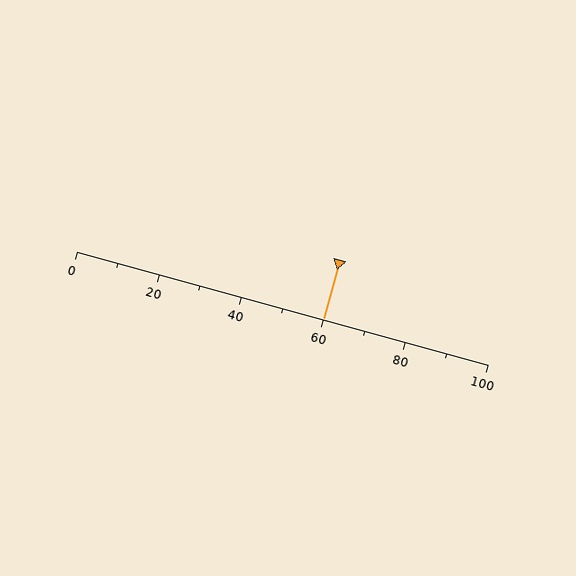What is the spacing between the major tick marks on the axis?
The major ticks are spaced 20 apart.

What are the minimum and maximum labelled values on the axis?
The axis runs from 0 to 100.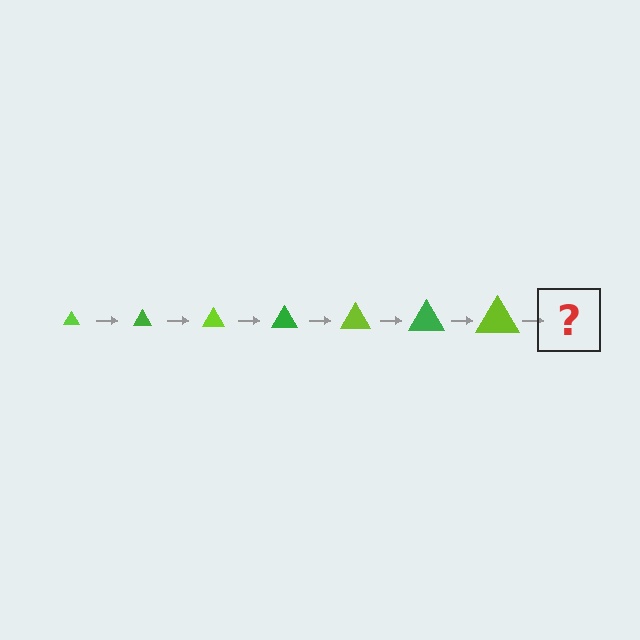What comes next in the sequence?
The next element should be a green triangle, larger than the previous one.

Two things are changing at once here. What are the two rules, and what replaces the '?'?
The two rules are that the triangle grows larger each step and the color cycles through lime and green. The '?' should be a green triangle, larger than the previous one.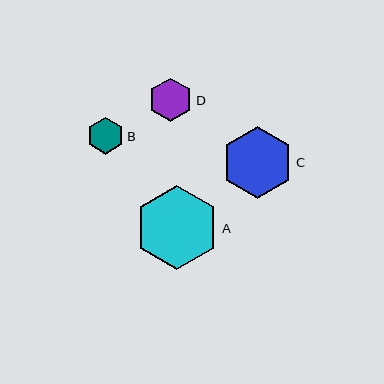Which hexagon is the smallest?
Hexagon B is the smallest with a size of approximately 37 pixels.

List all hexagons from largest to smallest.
From largest to smallest: A, C, D, B.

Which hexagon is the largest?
Hexagon A is the largest with a size of approximately 84 pixels.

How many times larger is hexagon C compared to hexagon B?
Hexagon C is approximately 1.9 times the size of hexagon B.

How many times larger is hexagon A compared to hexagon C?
Hexagon A is approximately 1.2 times the size of hexagon C.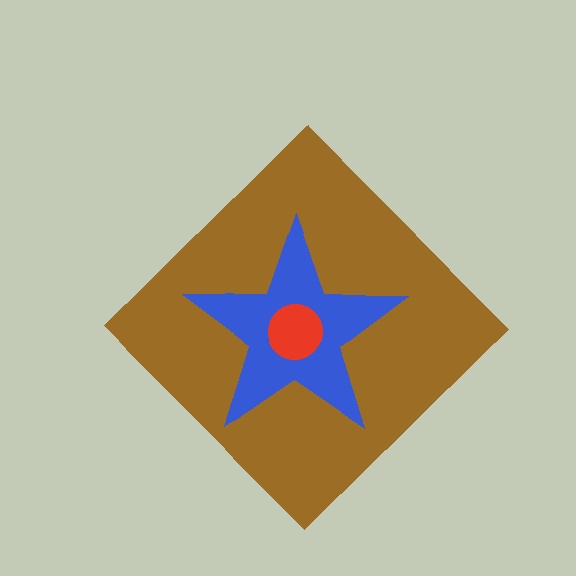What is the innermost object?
The red circle.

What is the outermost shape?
The brown diamond.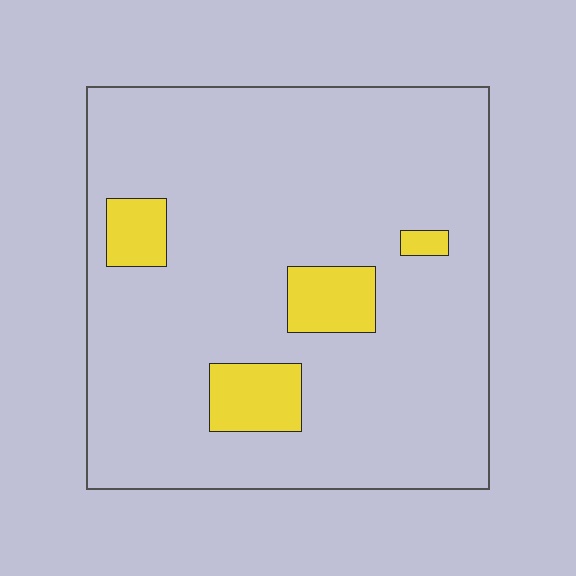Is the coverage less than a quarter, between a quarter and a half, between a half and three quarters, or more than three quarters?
Less than a quarter.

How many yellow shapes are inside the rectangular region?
4.